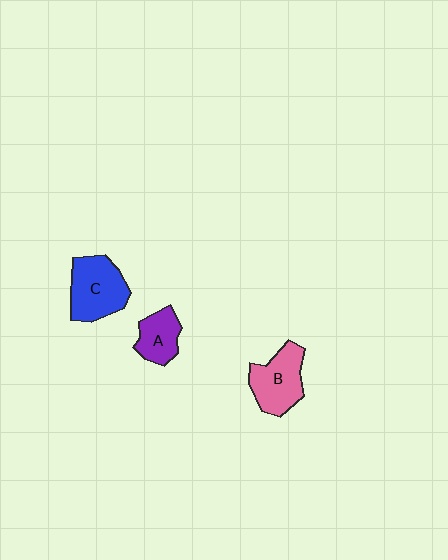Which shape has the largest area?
Shape C (blue).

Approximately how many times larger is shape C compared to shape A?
Approximately 1.6 times.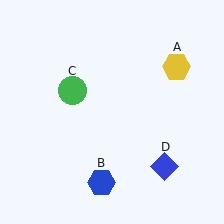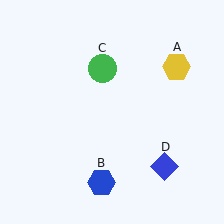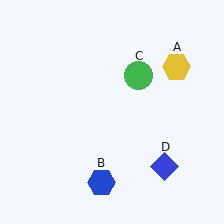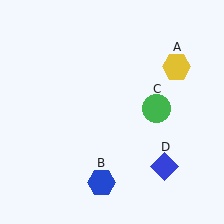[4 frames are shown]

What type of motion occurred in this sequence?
The green circle (object C) rotated clockwise around the center of the scene.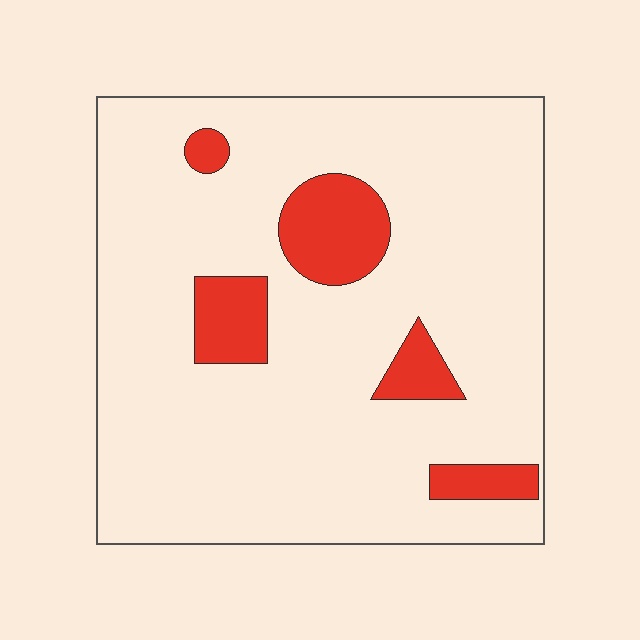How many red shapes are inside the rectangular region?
5.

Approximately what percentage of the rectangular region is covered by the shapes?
Approximately 15%.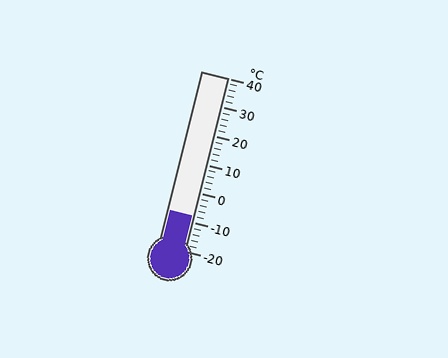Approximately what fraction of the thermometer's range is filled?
The thermometer is filled to approximately 20% of its range.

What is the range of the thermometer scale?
The thermometer scale ranges from -20°C to 40°C.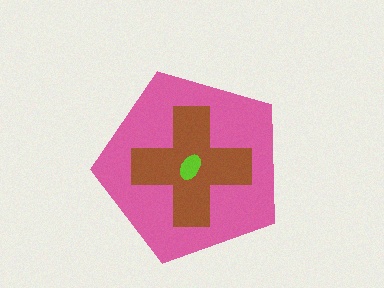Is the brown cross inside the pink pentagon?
Yes.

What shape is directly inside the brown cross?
The lime ellipse.